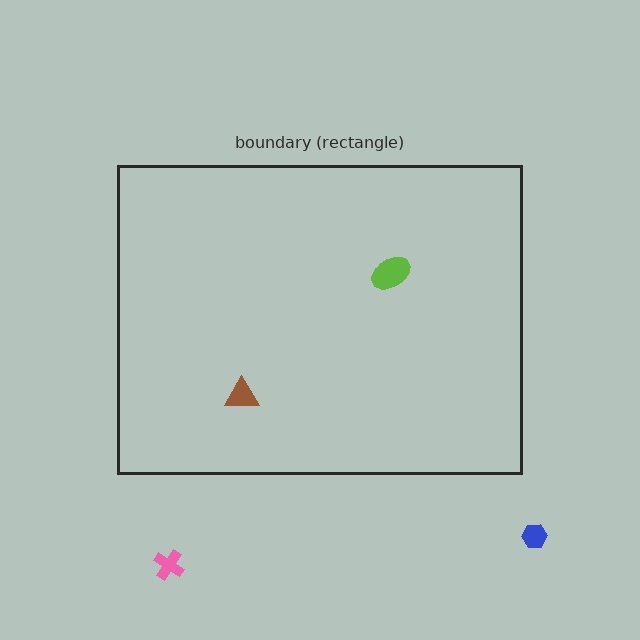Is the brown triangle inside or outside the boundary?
Inside.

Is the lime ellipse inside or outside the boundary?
Inside.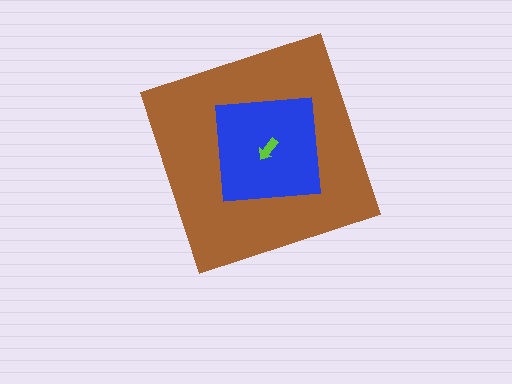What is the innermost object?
The lime arrow.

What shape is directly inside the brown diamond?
The blue square.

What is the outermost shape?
The brown diamond.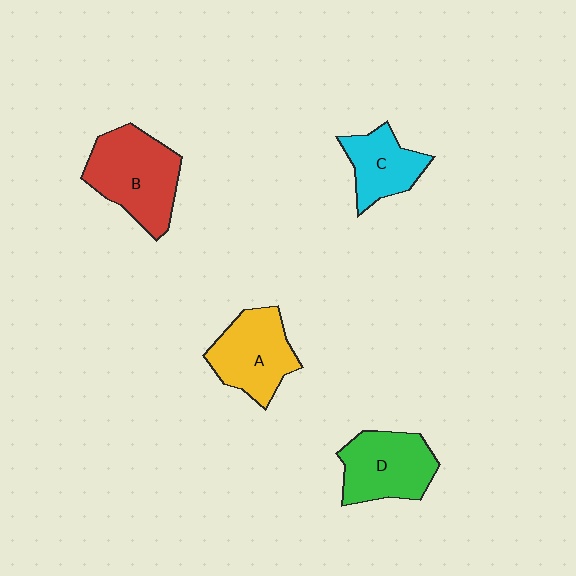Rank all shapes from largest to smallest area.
From largest to smallest: B (red), D (green), A (yellow), C (cyan).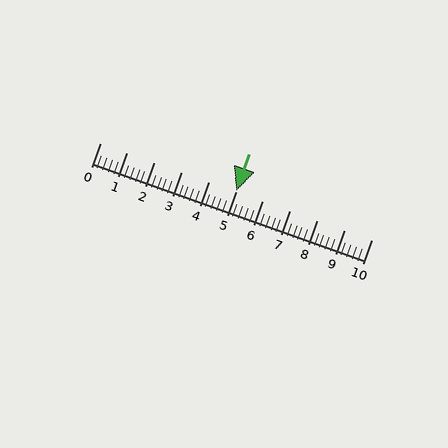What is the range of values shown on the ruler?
The ruler shows values from 0 to 10.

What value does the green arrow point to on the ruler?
The green arrow points to approximately 5.0.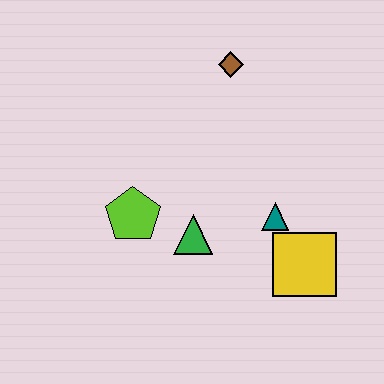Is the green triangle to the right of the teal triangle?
No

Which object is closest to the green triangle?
The lime pentagon is closest to the green triangle.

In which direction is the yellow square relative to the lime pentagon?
The yellow square is to the right of the lime pentagon.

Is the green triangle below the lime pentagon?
Yes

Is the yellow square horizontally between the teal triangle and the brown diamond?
No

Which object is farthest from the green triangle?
The brown diamond is farthest from the green triangle.